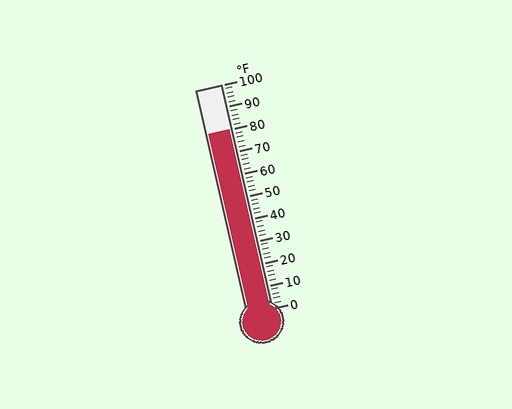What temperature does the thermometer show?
The thermometer shows approximately 80°F.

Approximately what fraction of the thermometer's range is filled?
The thermometer is filled to approximately 80% of its range.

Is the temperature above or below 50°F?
The temperature is above 50°F.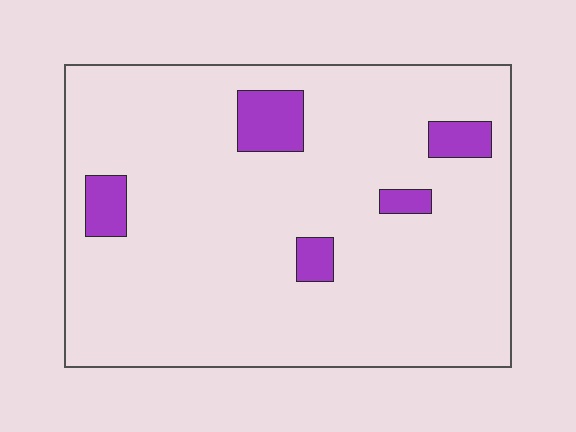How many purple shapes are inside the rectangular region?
5.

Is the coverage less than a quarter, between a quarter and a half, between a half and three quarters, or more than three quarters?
Less than a quarter.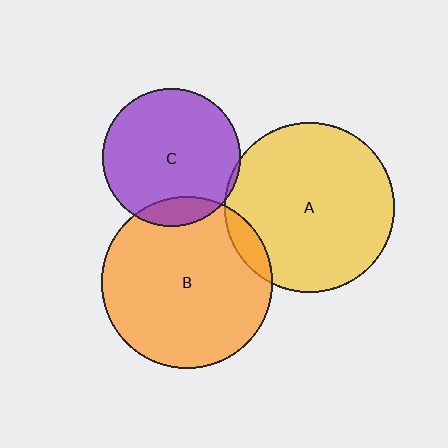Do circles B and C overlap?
Yes.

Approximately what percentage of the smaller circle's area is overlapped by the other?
Approximately 10%.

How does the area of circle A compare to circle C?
Approximately 1.5 times.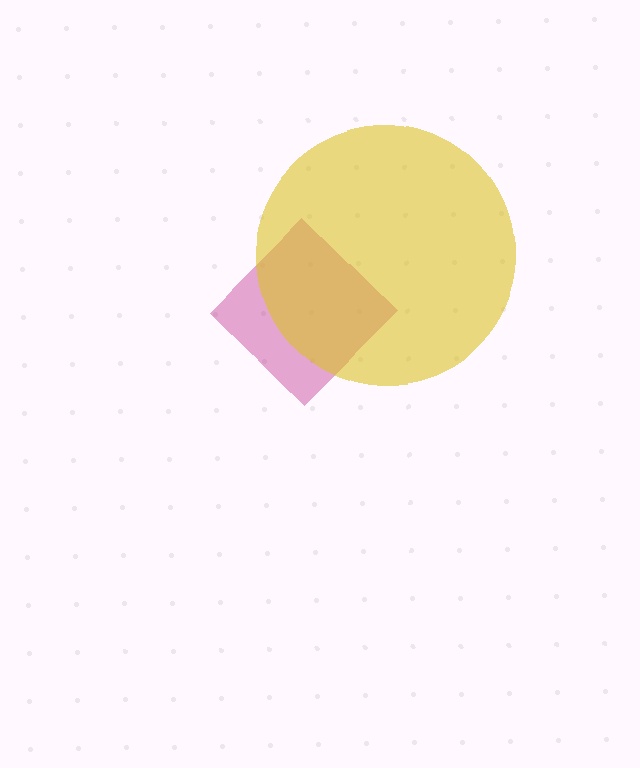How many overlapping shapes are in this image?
There are 2 overlapping shapes in the image.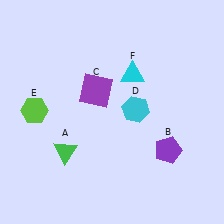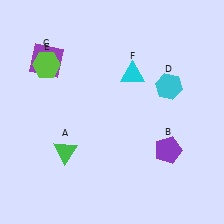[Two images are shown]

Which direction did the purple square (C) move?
The purple square (C) moved left.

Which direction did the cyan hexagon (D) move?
The cyan hexagon (D) moved right.